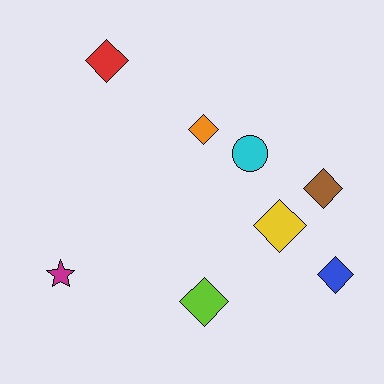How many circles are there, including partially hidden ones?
There is 1 circle.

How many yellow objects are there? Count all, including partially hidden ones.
There is 1 yellow object.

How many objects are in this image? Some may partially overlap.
There are 8 objects.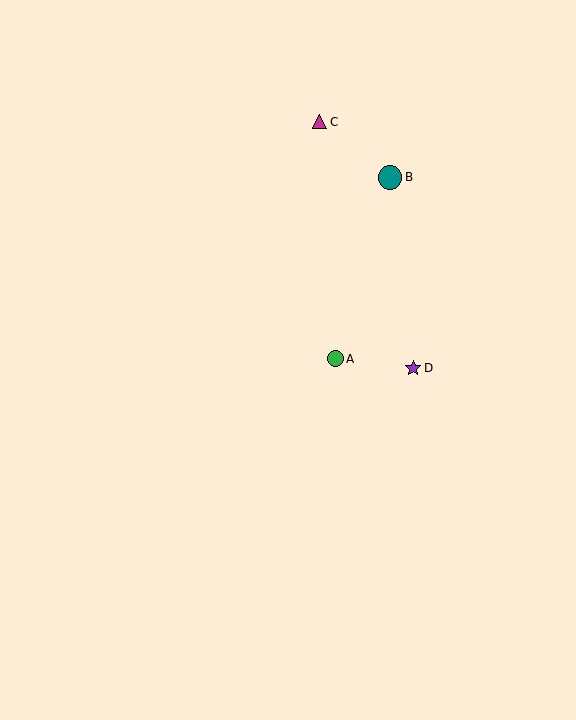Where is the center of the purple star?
The center of the purple star is at (413, 368).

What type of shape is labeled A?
Shape A is a green circle.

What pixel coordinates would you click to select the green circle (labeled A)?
Click at (336, 359) to select the green circle A.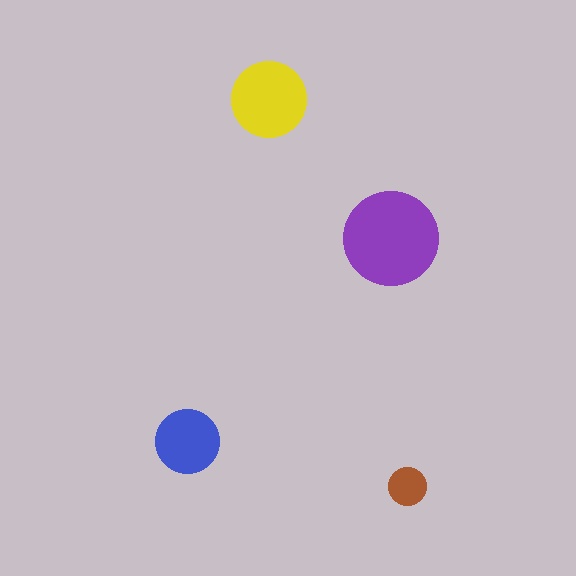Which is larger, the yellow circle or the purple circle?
The purple one.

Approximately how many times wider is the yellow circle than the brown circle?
About 2 times wider.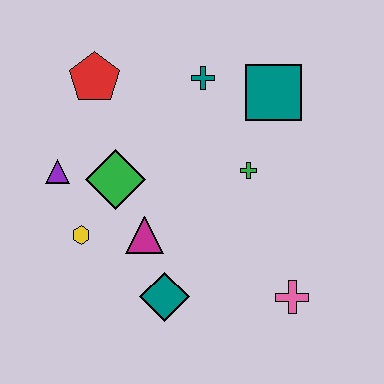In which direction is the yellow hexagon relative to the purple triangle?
The yellow hexagon is below the purple triangle.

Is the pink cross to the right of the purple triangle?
Yes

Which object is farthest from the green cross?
The purple triangle is farthest from the green cross.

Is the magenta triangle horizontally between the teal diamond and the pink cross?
No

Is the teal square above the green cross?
Yes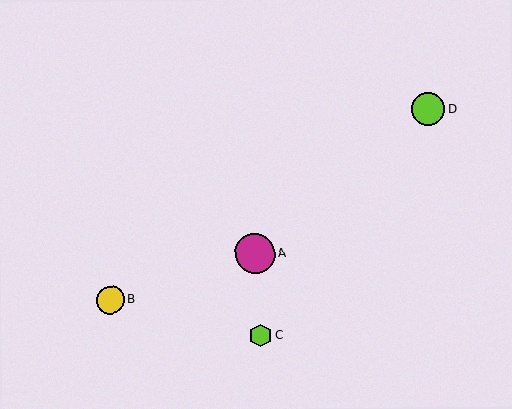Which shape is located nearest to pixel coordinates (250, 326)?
The lime hexagon (labeled C) at (261, 335) is nearest to that location.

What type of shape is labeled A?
Shape A is a magenta circle.